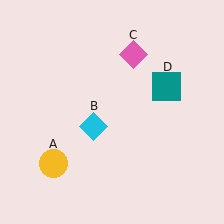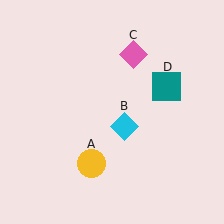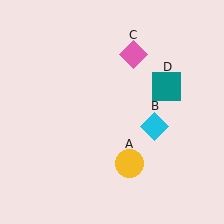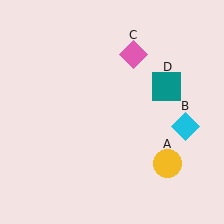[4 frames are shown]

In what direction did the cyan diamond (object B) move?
The cyan diamond (object B) moved right.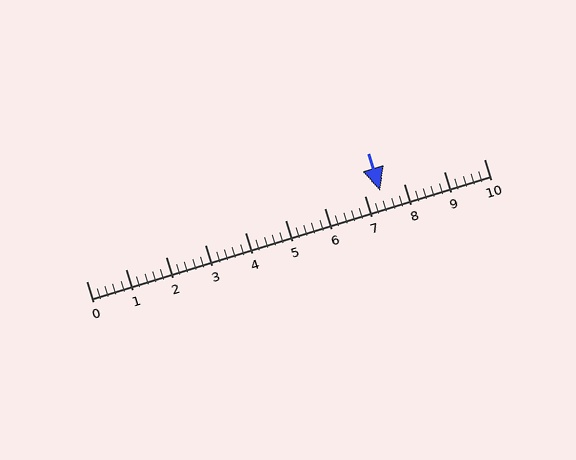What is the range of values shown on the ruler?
The ruler shows values from 0 to 10.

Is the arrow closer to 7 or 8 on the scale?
The arrow is closer to 7.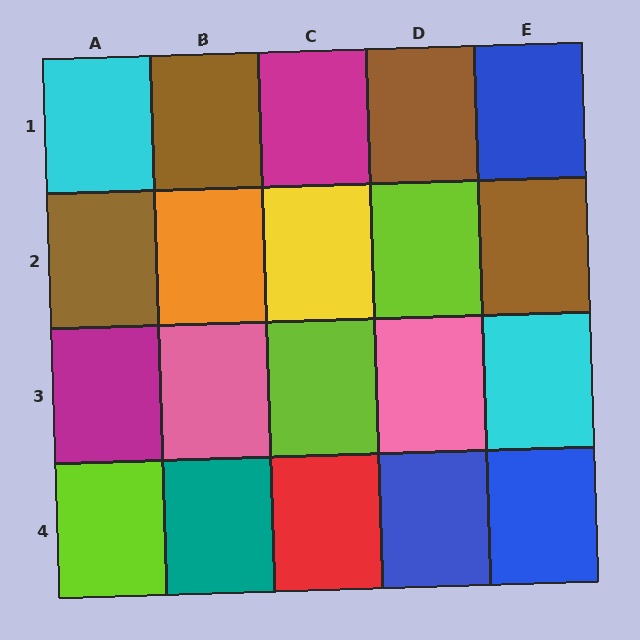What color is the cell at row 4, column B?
Teal.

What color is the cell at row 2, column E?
Brown.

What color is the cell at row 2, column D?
Lime.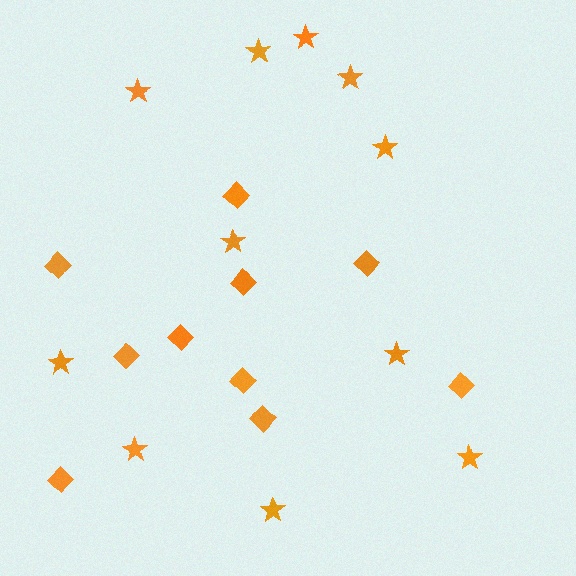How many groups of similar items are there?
There are 2 groups: one group of stars (11) and one group of diamonds (10).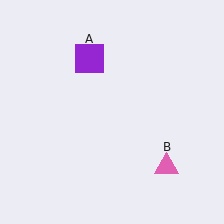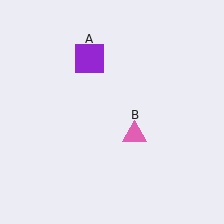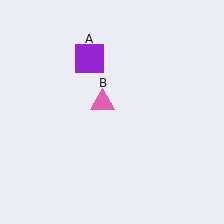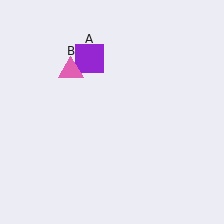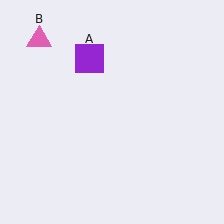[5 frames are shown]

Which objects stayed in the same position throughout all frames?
Purple square (object A) remained stationary.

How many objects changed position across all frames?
1 object changed position: pink triangle (object B).